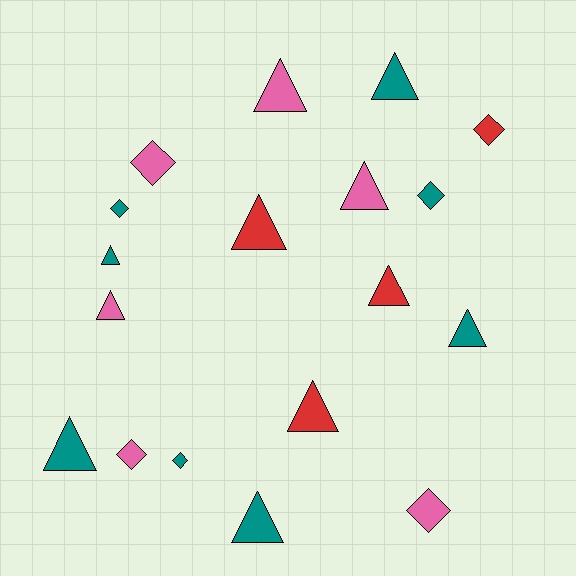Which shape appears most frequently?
Triangle, with 11 objects.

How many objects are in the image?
There are 18 objects.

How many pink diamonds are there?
There are 3 pink diamonds.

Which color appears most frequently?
Teal, with 8 objects.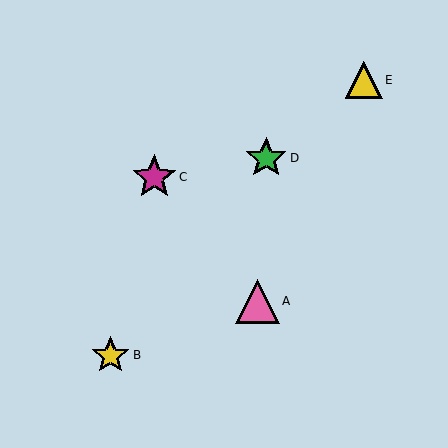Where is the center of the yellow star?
The center of the yellow star is at (111, 355).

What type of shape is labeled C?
Shape C is a magenta star.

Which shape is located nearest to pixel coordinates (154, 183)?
The magenta star (labeled C) at (154, 177) is nearest to that location.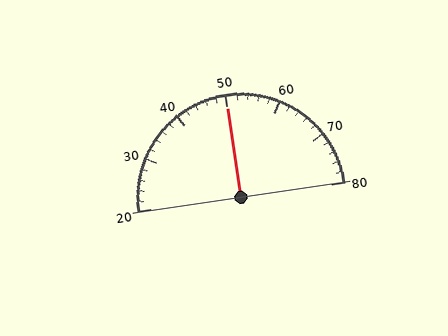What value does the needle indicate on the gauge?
The needle indicates approximately 50.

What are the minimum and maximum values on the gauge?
The gauge ranges from 20 to 80.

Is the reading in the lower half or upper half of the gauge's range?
The reading is in the upper half of the range (20 to 80).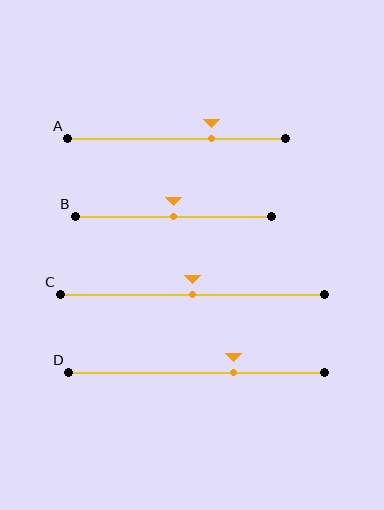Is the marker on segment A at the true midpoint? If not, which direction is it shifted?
No, the marker on segment A is shifted to the right by about 16% of the segment length.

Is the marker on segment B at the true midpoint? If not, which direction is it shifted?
Yes, the marker on segment B is at the true midpoint.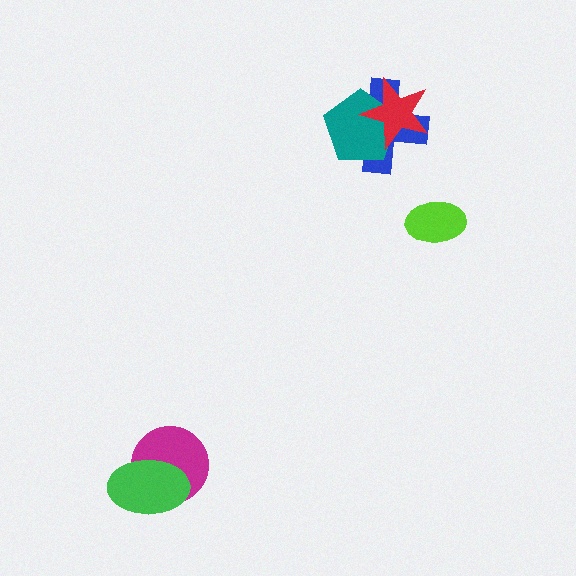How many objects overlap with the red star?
2 objects overlap with the red star.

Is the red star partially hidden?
No, no other shape covers it.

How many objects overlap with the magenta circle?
1 object overlaps with the magenta circle.